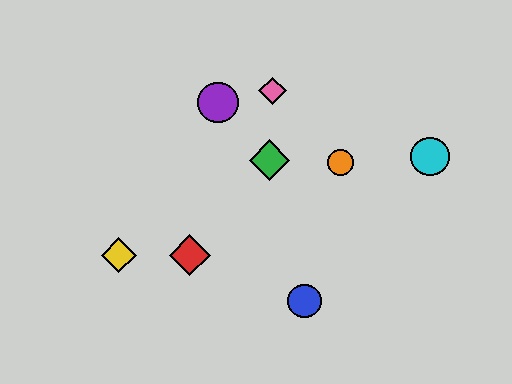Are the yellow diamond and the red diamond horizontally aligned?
Yes, both are at y≈255.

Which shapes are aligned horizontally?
The red diamond, the yellow diamond are aligned horizontally.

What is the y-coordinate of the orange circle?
The orange circle is at y≈162.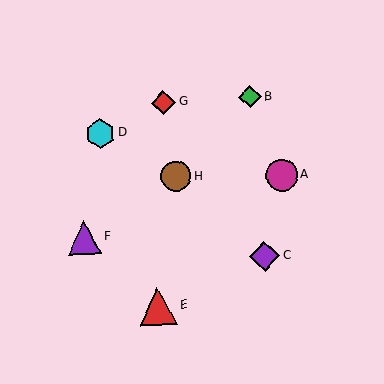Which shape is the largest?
The red triangle (labeled E) is the largest.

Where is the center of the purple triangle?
The center of the purple triangle is at (84, 237).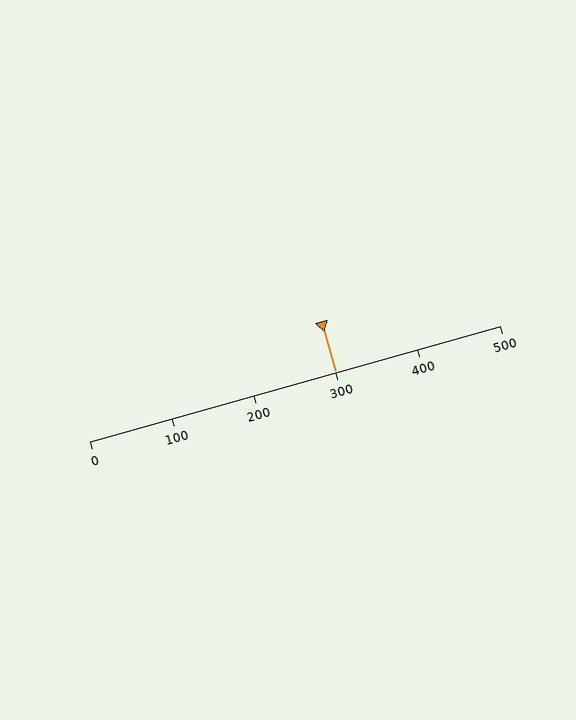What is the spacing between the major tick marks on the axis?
The major ticks are spaced 100 apart.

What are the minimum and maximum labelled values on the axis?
The axis runs from 0 to 500.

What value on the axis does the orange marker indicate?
The marker indicates approximately 300.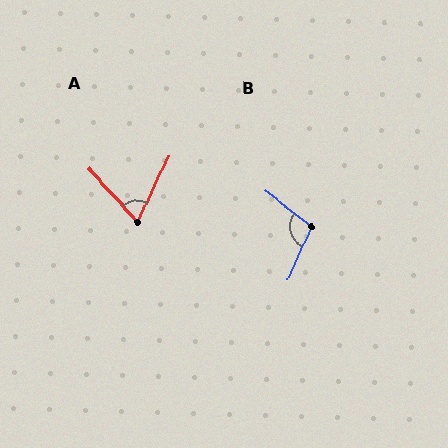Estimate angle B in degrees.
Approximately 103 degrees.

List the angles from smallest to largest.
A (68°), B (103°).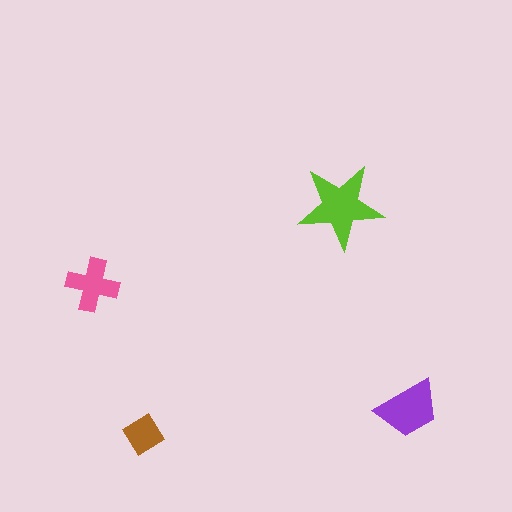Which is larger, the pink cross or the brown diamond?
The pink cross.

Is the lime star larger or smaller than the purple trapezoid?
Larger.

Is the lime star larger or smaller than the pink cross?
Larger.